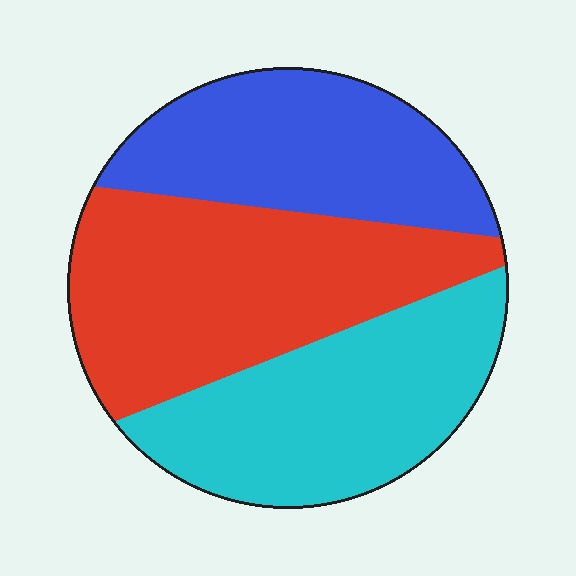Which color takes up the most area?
Red, at roughly 40%.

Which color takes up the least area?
Blue, at roughly 30%.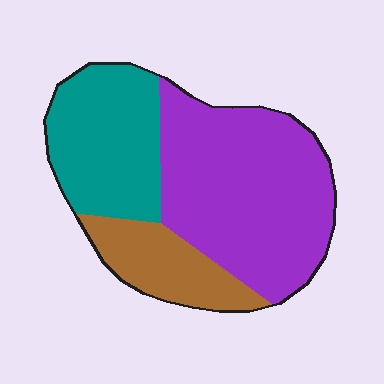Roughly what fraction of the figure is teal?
Teal takes up between a sixth and a third of the figure.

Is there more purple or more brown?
Purple.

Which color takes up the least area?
Brown, at roughly 20%.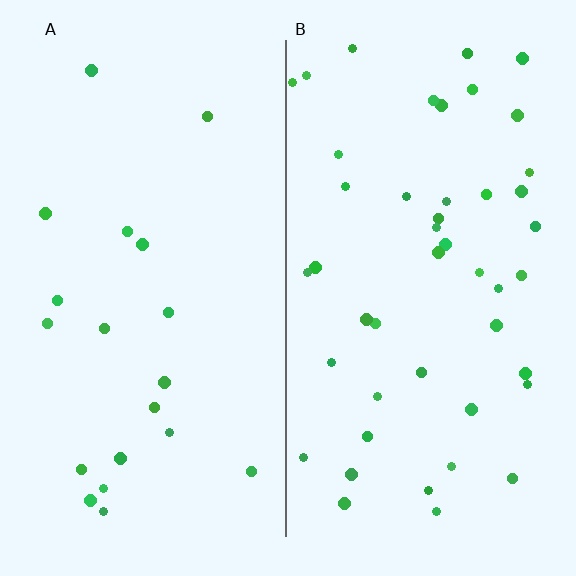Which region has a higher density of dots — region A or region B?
B (the right).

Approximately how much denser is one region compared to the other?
Approximately 2.3× — region B over region A.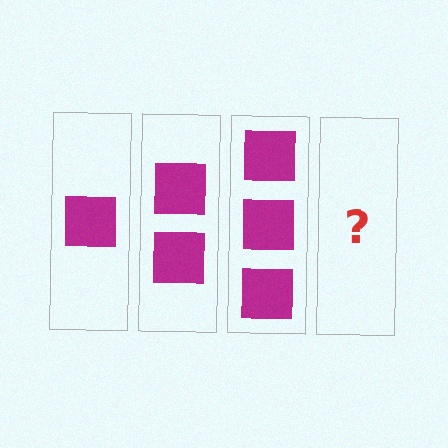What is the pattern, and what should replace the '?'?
The pattern is that each step adds one more square. The '?' should be 4 squares.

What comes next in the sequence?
The next element should be 4 squares.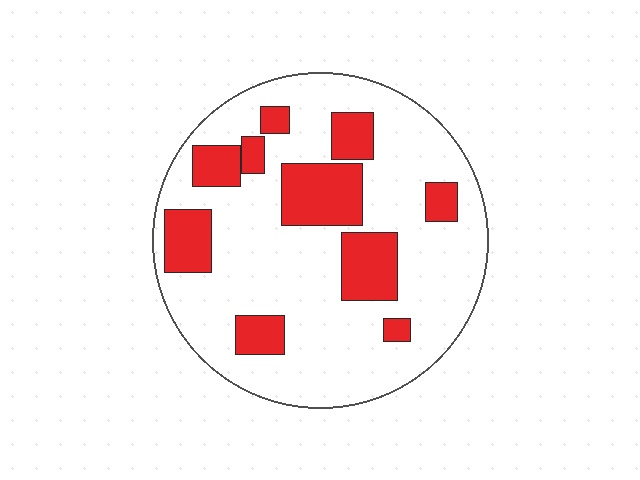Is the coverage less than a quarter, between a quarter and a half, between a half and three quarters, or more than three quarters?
Less than a quarter.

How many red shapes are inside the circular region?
10.